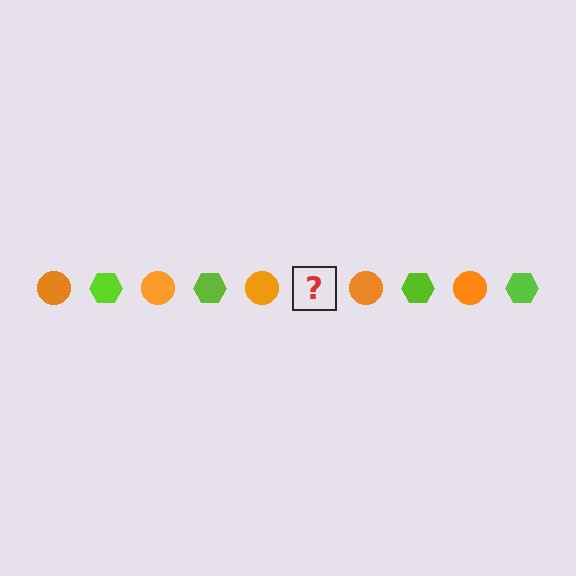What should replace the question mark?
The question mark should be replaced with a lime hexagon.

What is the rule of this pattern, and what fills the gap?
The rule is that the pattern alternates between orange circle and lime hexagon. The gap should be filled with a lime hexagon.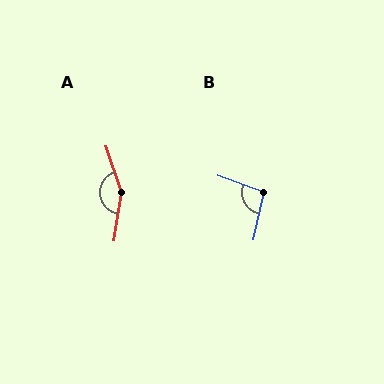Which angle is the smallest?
B, at approximately 98 degrees.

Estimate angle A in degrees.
Approximately 152 degrees.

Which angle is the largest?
A, at approximately 152 degrees.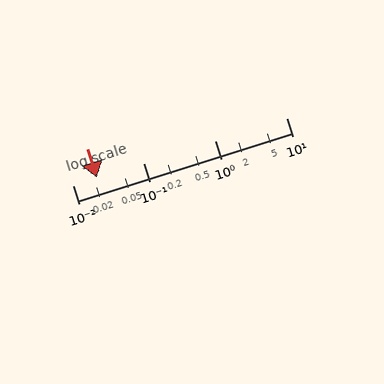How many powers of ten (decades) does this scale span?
The scale spans 3 decades, from 0.01 to 10.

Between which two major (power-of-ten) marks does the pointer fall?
The pointer is between 0.01 and 0.1.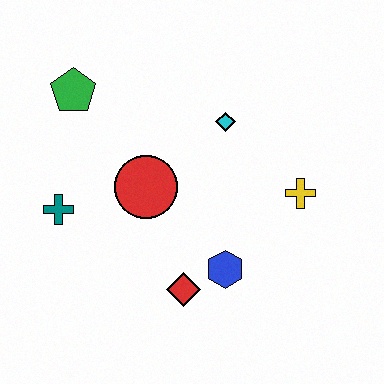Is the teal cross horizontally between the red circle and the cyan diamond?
No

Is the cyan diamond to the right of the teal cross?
Yes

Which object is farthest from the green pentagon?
The yellow cross is farthest from the green pentagon.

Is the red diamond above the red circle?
No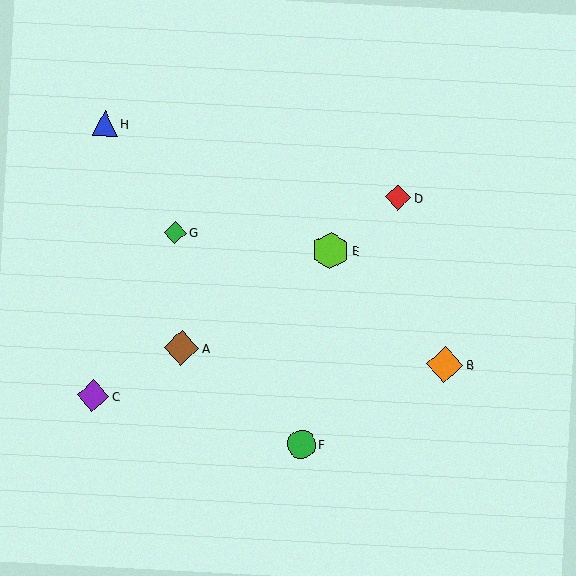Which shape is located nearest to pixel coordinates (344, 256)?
The lime hexagon (labeled E) at (331, 251) is nearest to that location.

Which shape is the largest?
The lime hexagon (labeled E) is the largest.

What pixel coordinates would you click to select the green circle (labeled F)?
Click at (302, 444) to select the green circle F.